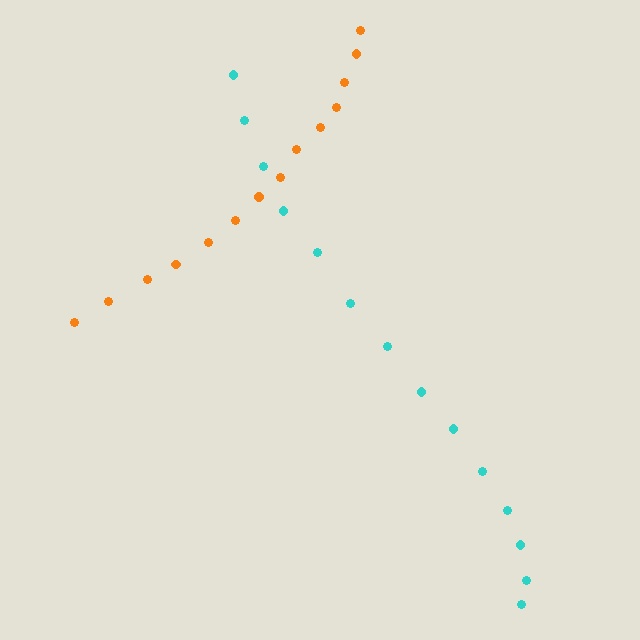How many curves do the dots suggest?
There are 2 distinct paths.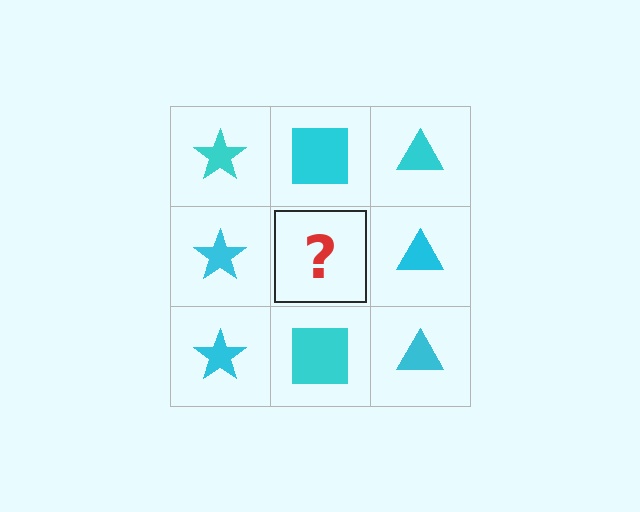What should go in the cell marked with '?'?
The missing cell should contain a cyan square.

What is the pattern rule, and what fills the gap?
The rule is that each column has a consistent shape. The gap should be filled with a cyan square.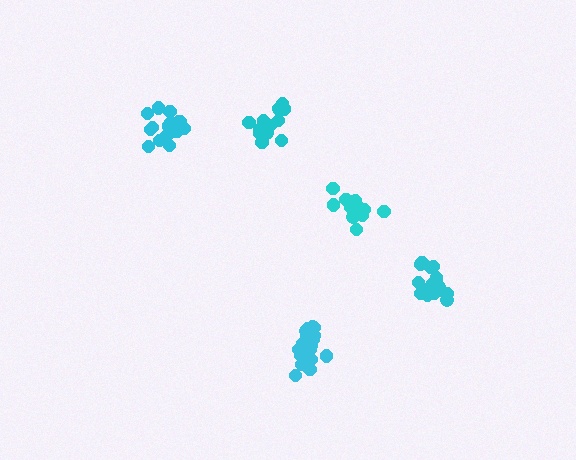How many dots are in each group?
Group 1: 19 dots, Group 2: 18 dots, Group 3: 13 dots, Group 4: 16 dots, Group 5: 17 dots (83 total).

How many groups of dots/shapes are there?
There are 5 groups.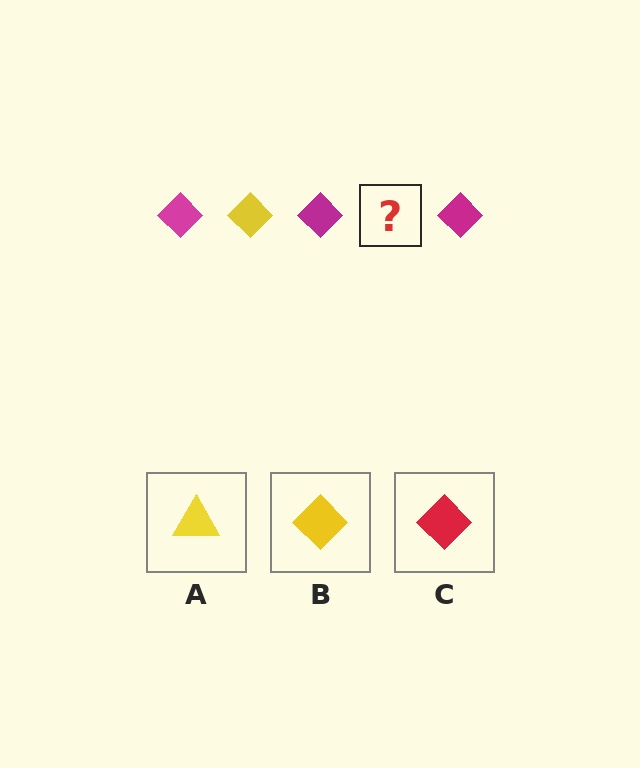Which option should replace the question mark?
Option B.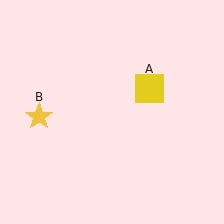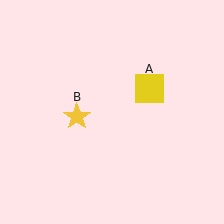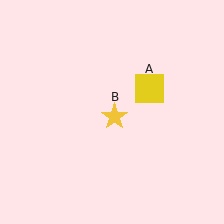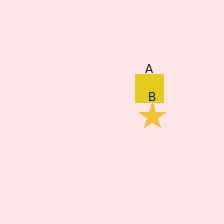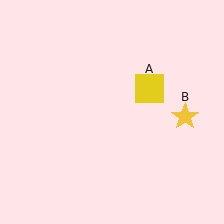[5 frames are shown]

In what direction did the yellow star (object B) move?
The yellow star (object B) moved right.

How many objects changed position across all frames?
1 object changed position: yellow star (object B).